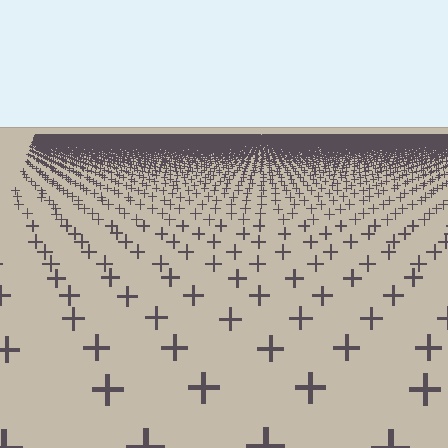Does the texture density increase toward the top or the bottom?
Density increases toward the top.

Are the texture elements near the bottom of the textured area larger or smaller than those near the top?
Larger. Near the bottom, elements are closer to the viewer and appear at a bigger on-screen size.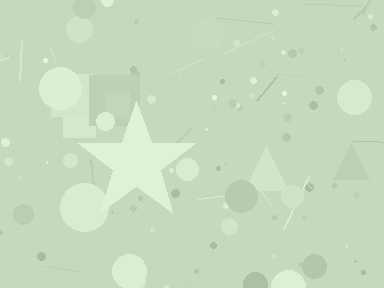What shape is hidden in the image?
A star is hidden in the image.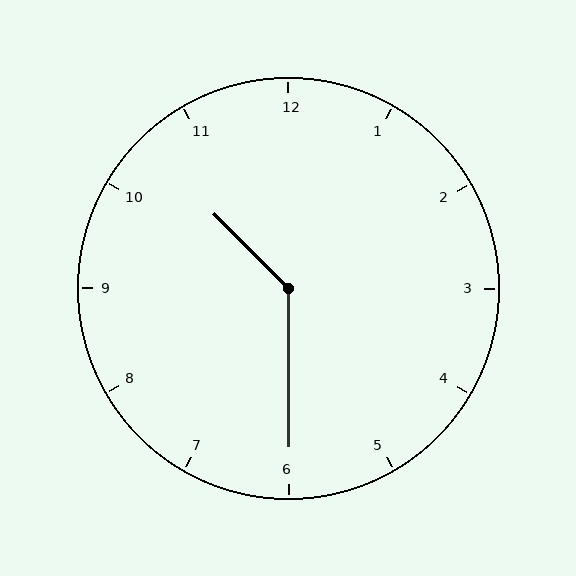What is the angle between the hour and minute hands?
Approximately 135 degrees.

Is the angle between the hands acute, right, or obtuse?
It is obtuse.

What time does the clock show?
10:30.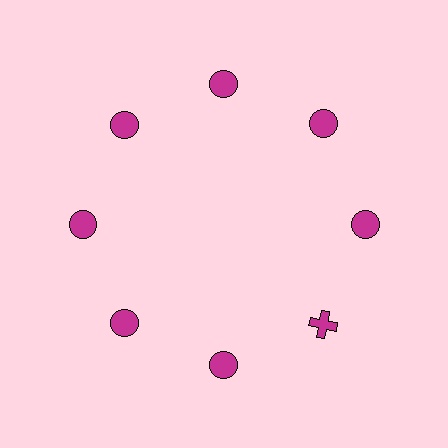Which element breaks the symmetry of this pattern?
The magenta cross at roughly the 4 o'clock position breaks the symmetry. All other shapes are magenta circles.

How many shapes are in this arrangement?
There are 8 shapes arranged in a ring pattern.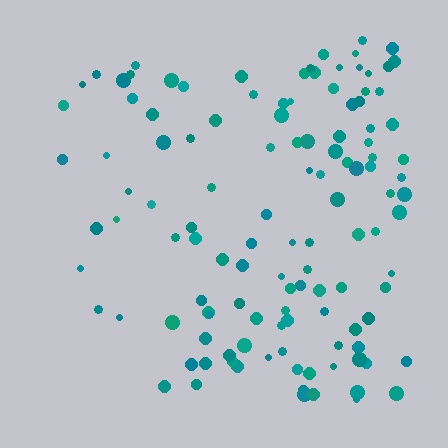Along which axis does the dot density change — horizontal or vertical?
Horizontal.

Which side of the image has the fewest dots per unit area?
The left.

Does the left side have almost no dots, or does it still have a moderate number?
Still a moderate number, just noticeably fewer than the right.